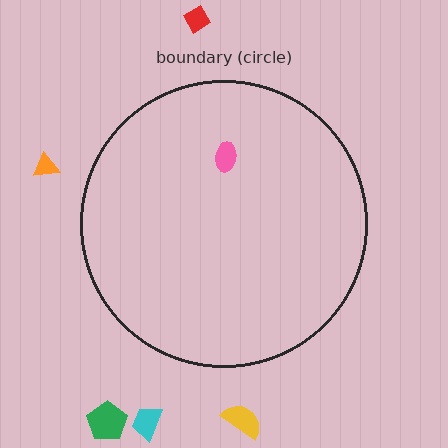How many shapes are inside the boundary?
1 inside, 5 outside.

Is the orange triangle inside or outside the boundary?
Outside.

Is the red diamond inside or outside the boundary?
Outside.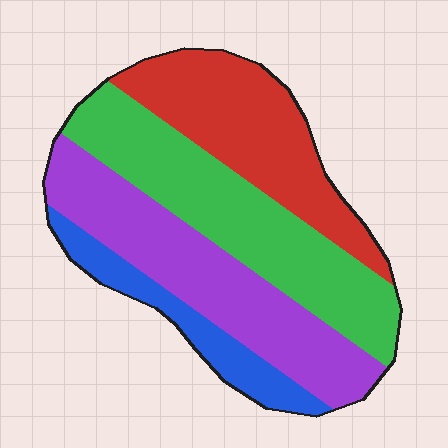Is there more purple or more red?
Purple.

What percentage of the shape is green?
Green covers 32% of the shape.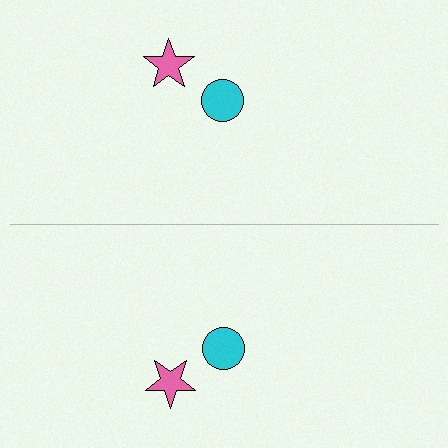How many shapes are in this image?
There are 4 shapes in this image.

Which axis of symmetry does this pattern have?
The pattern has a horizontal axis of symmetry running through the center of the image.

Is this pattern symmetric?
Yes, this pattern has bilateral (reflection) symmetry.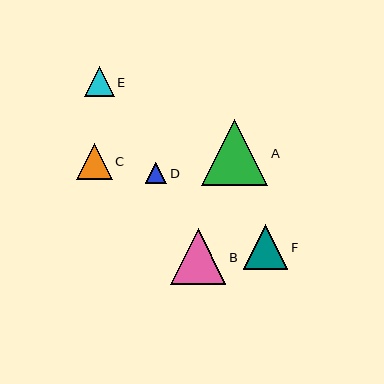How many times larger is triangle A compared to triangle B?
Triangle A is approximately 1.2 times the size of triangle B.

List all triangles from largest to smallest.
From largest to smallest: A, B, F, C, E, D.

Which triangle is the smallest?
Triangle D is the smallest with a size of approximately 21 pixels.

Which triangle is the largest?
Triangle A is the largest with a size of approximately 66 pixels.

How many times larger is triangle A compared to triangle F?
Triangle A is approximately 1.5 times the size of triangle F.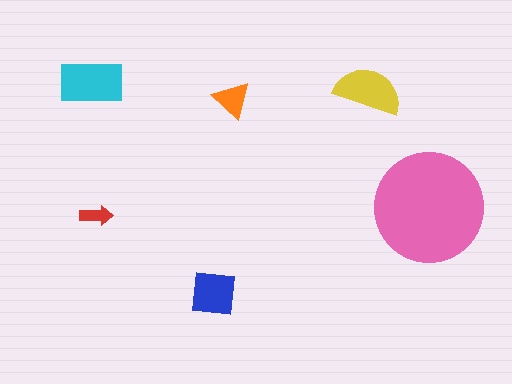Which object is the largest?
The pink circle.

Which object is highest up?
The cyan rectangle is topmost.